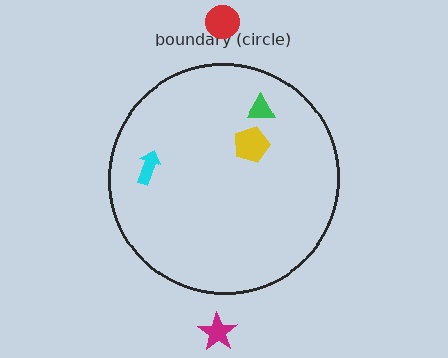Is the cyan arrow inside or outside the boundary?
Inside.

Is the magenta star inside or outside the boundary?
Outside.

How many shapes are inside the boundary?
3 inside, 2 outside.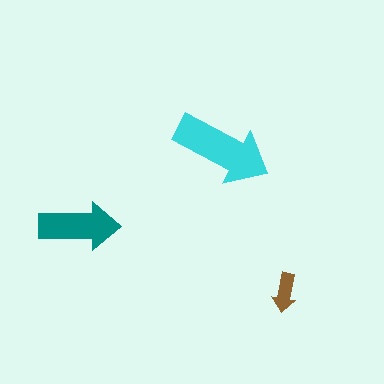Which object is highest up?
The cyan arrow is topmost.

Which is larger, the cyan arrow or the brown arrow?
The cyan one.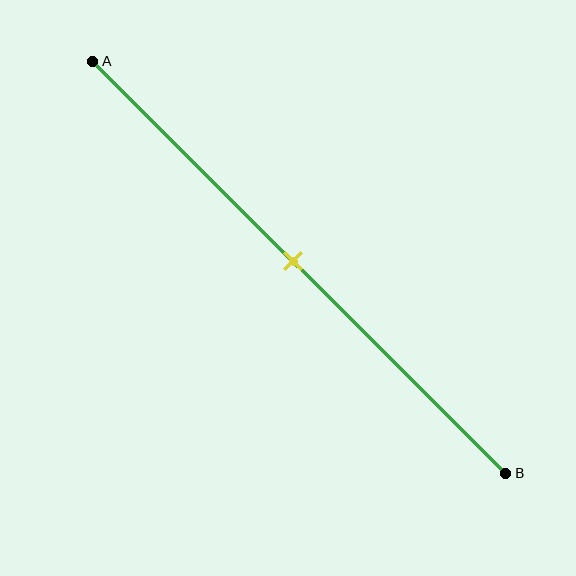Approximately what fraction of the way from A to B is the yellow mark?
The yellow mark is approximately 50% of the way from A to B.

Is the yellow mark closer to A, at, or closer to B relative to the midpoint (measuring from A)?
The yellow mark is approximately at the midpoint of segment AB.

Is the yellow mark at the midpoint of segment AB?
Yes, the mark is approximately at the midpoint.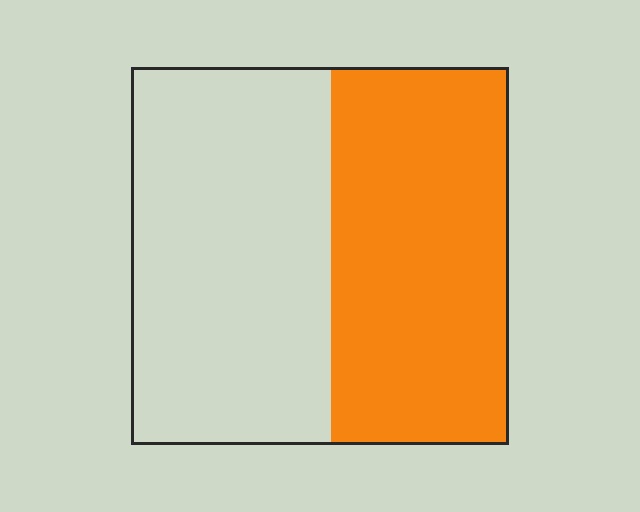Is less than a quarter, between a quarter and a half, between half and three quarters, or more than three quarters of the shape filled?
Between a quarter and a half.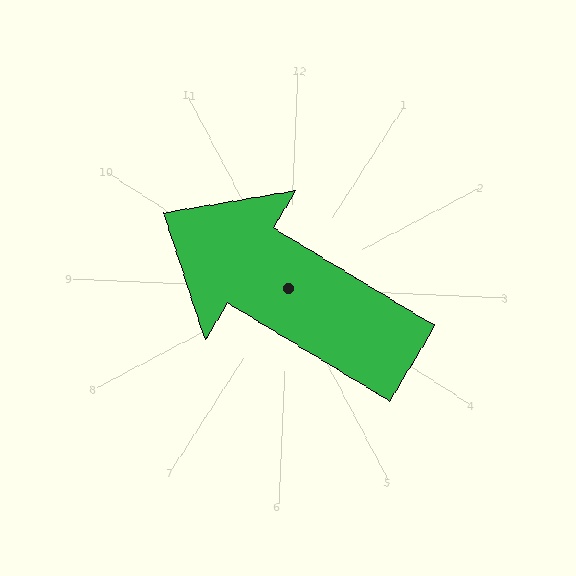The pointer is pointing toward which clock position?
Roughly 10 o'clock.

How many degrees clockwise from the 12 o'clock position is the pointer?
Approximately 299 degrees.